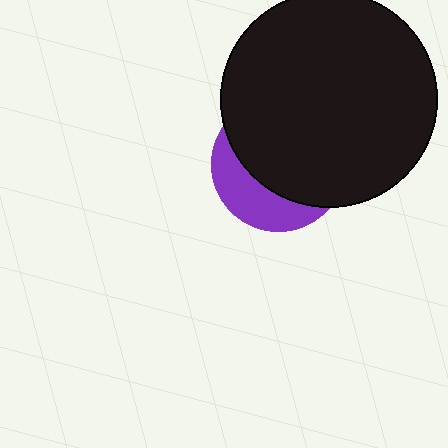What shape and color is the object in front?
The object in front is a black circle.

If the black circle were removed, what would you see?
You would see the complete purple circle.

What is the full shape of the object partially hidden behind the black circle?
The partially hidden object is a purple circle.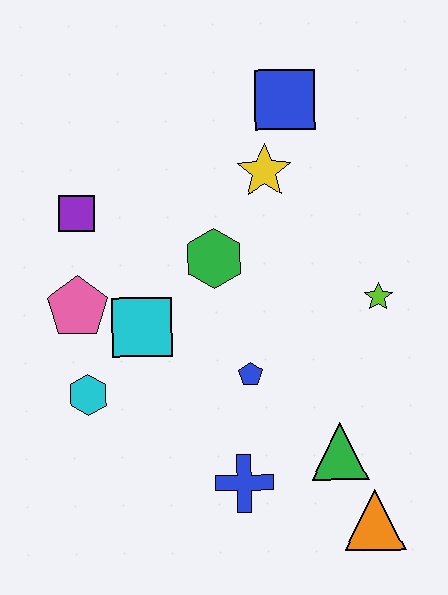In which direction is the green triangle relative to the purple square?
The green triangle is to the right of the purple square.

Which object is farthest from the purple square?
The orange triangle is farthest from the purple square.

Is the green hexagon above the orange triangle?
Yes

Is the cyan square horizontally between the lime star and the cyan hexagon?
Yes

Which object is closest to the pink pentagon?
The cyan square is closest to the pink pentagon.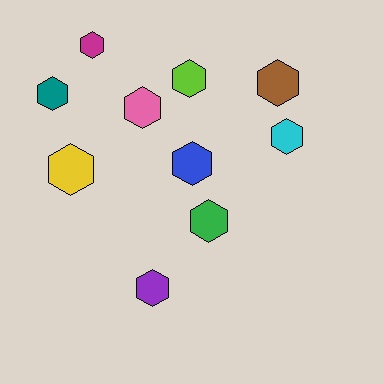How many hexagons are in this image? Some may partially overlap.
There are 10 hexagons.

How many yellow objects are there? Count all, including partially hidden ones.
There is 1 yellow object.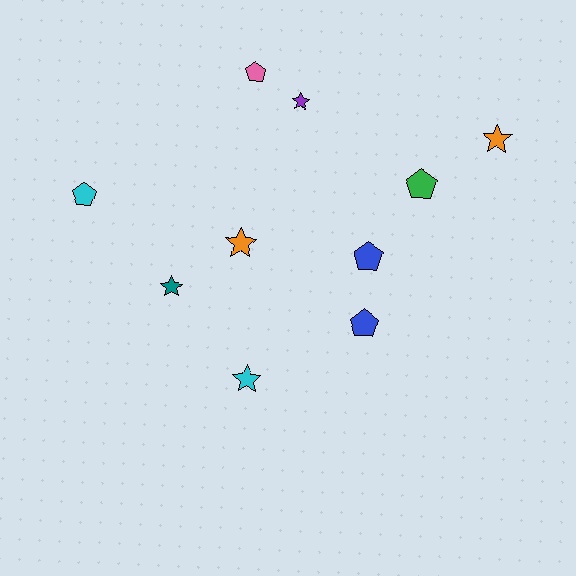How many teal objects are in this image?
There is 1 teal object.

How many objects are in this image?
There are 10 objects.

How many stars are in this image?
There are 5 stars.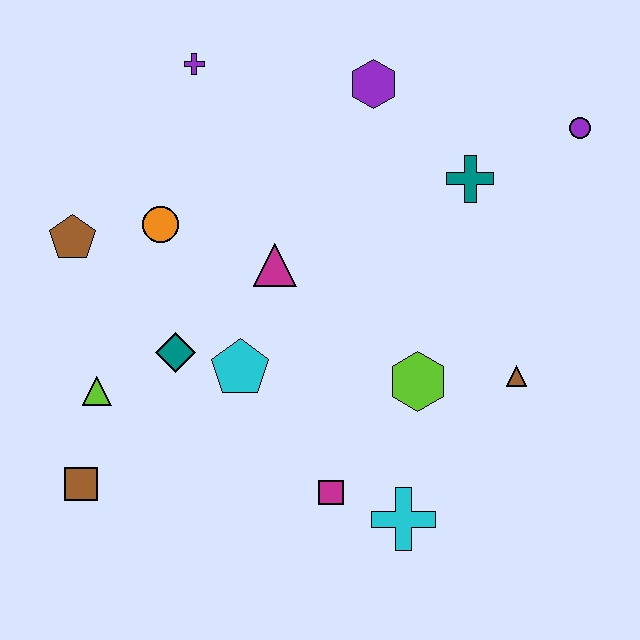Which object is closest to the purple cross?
The orange circle is closest to the purple cross.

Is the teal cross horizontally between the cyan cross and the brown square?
No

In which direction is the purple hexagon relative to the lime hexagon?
The purple hexagon is above the lime hexagon.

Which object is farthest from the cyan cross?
The purple cross is farthest from the cyan cross.